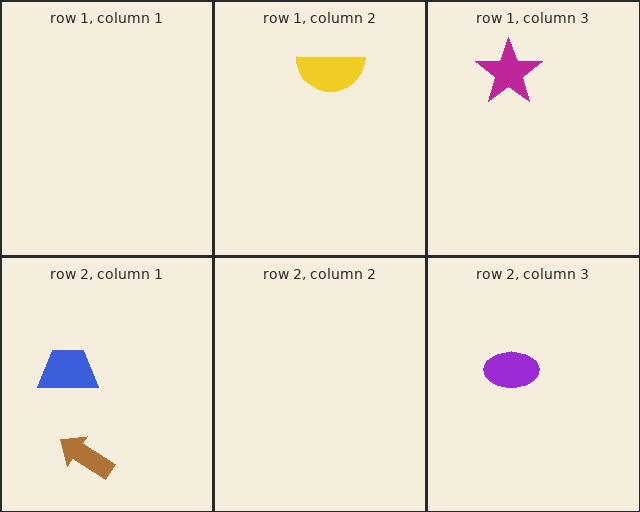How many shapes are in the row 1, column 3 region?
1.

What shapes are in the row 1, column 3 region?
The magenta star.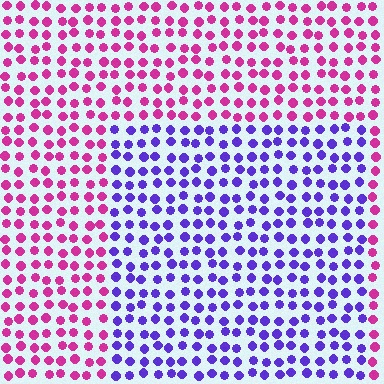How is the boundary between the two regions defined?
The boundary is defined purely by a slight shift in hue (about 64 degrees). Spacing, size, and orientation are identical on both sides.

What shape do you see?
I see a rectangle.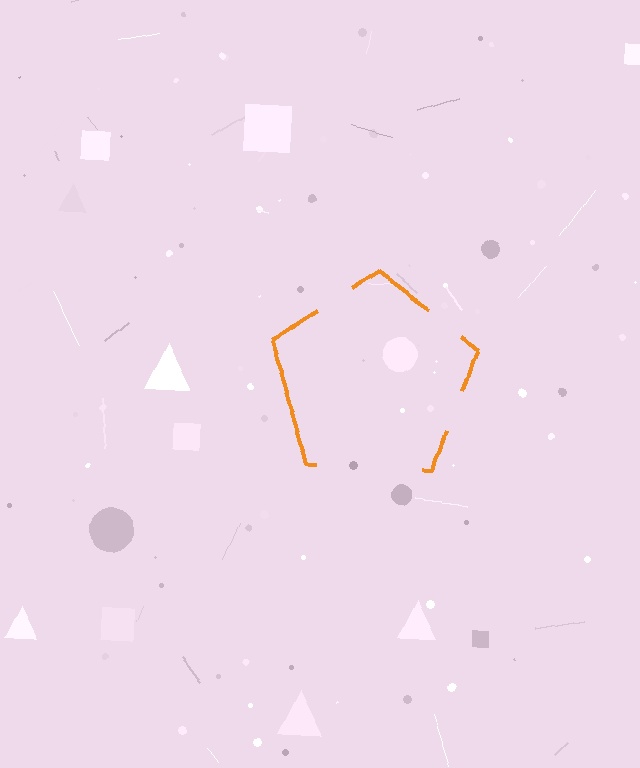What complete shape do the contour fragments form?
The contour fragments form a pentagon.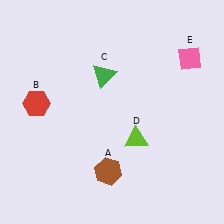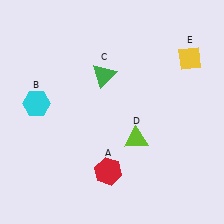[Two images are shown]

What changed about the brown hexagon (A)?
In Image 1, A is brown. In Image 2, it changed to red.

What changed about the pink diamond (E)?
In Image 1, E is pink. In Image 2, it changed to yellow.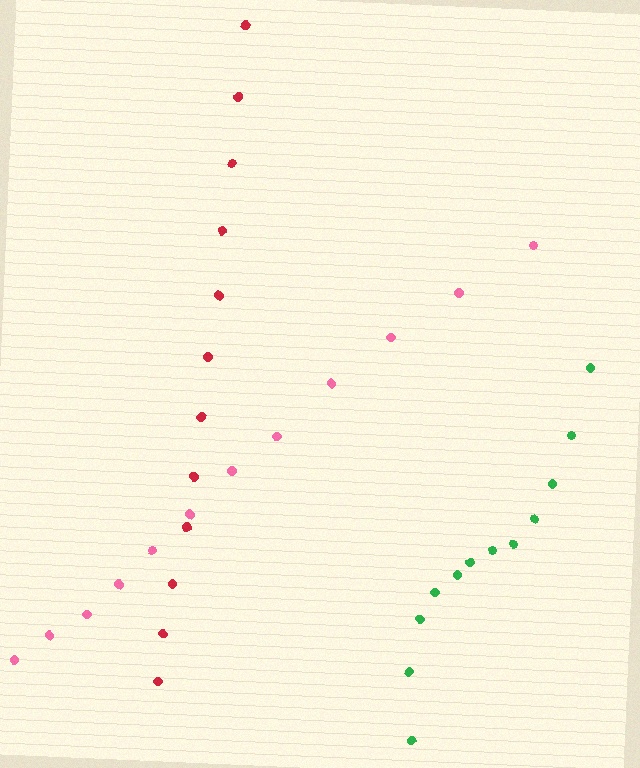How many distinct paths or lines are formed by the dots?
There are 3 distinct paths.